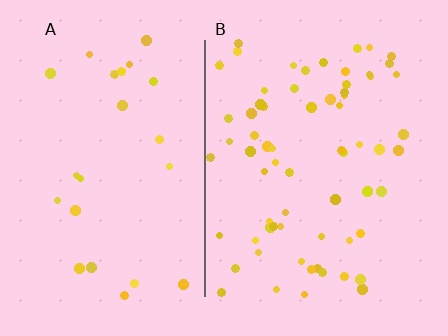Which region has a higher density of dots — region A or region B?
B (the right).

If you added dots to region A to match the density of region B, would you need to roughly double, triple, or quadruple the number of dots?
Approximately triple.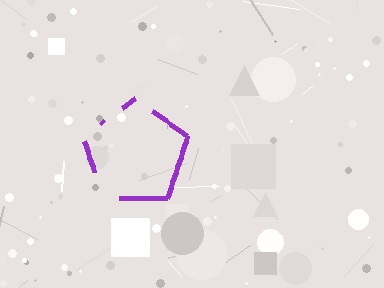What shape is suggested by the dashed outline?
The dashed outline suggests a pentagon.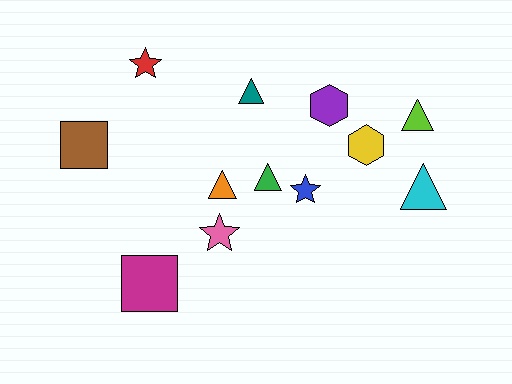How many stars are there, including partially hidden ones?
There are 3 stars.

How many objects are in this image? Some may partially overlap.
There are 12 objects.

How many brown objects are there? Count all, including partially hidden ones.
There is 1 brown object.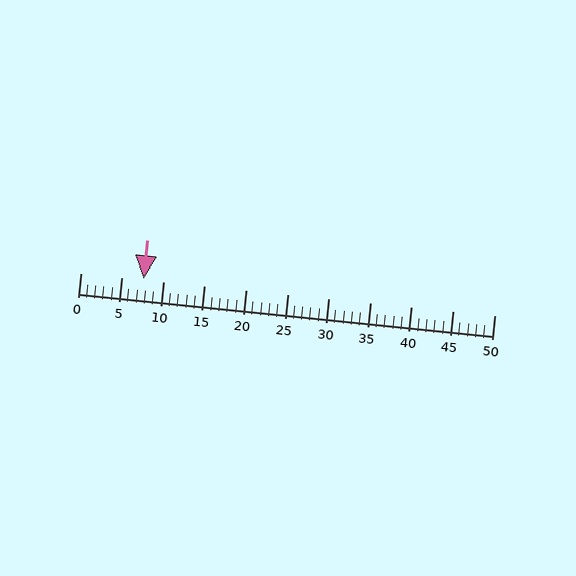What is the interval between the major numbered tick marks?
The major tick marks are spaced 5 units apart.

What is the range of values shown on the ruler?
The ruler shows values from 0 to 50.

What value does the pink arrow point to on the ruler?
The pink arrow points to approximately 8.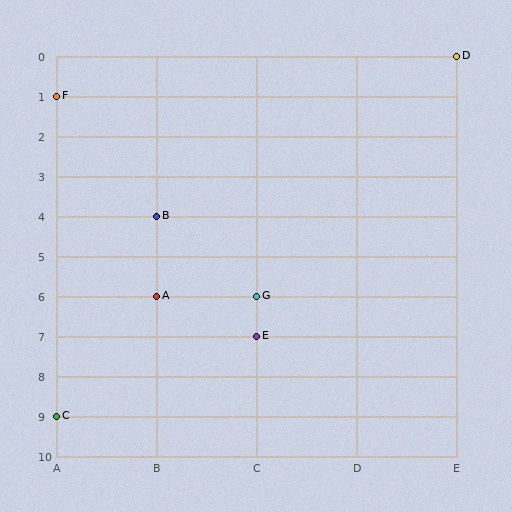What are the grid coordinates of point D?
Point D is at grid coordinates (E, 0).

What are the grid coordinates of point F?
Point F is at grid coordinates (A, 1).